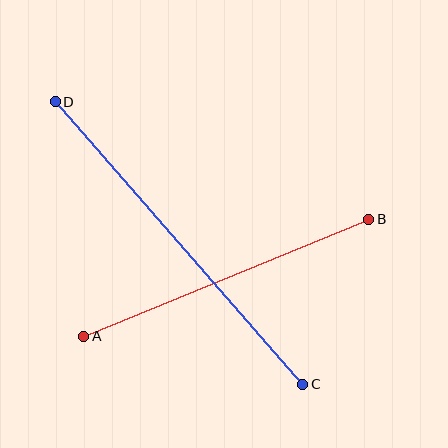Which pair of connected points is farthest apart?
Points C and D are farthest apart.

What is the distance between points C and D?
The distance is approximately 376 pixels.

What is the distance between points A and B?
The distance is approximately 308 pixels.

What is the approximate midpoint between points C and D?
The midpoint is at approximately (179, 243) pixels.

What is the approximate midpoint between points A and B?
The midpoint is at approximately (226, 278) pixels.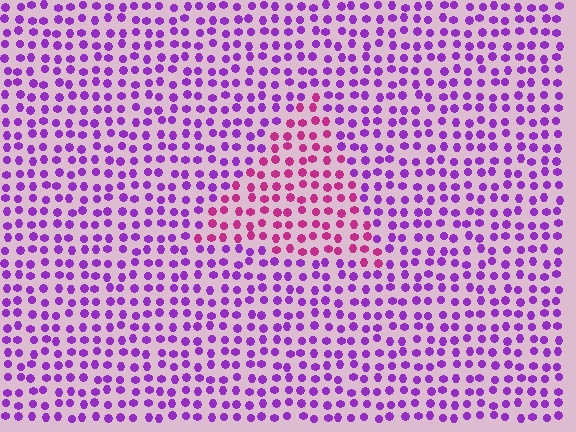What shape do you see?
I see a triangle.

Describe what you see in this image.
The image is filled with small purple elements in a uniform arrangement. A triangle-shaped region is visible where the elements are tinted to a slightly different hue, forming a subtle color boundary.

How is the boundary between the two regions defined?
The boundary is defined purely by a slight shift in hue (about 41 degrees). Spacing, size, and orientation are identical on both sides.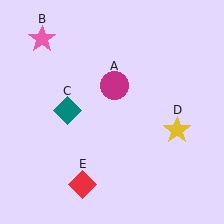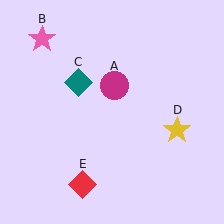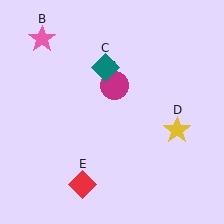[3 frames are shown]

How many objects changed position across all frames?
1 object changed position: teal diamond (object C).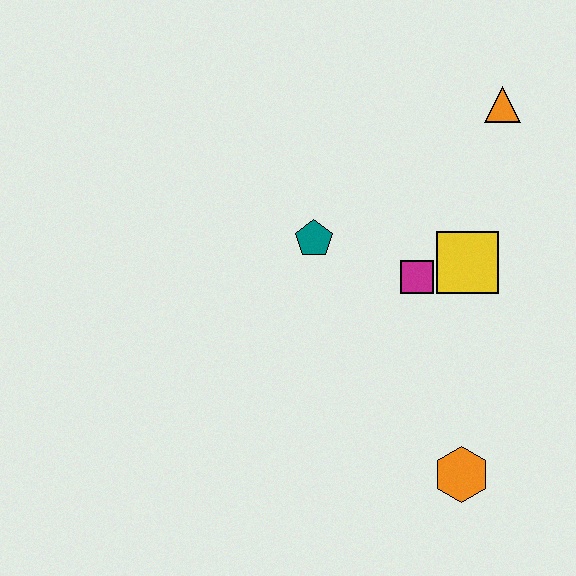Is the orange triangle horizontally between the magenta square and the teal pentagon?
No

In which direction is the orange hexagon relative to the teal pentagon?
The orange hexagon is below the teal pentagon.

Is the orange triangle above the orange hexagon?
Yes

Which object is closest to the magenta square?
The yellow square is closest to the magenta square.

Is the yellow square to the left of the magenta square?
No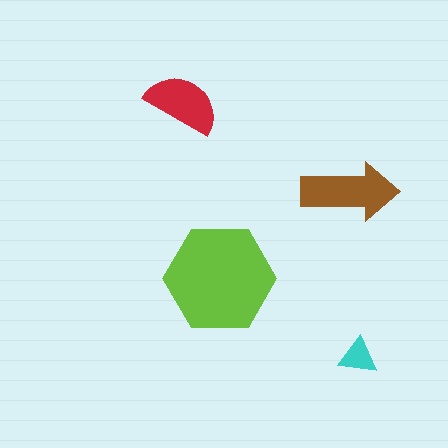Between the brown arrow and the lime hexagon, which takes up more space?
The lime hexagon.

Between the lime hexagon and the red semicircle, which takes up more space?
The lime hexagon.